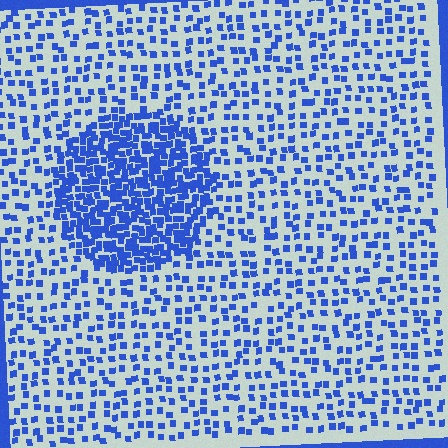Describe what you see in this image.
The image contains small blue elements arranged at two different densities. A circle-shaped region is visible where the elements are more densely packed than the surrounding area.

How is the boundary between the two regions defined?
The boundary is defined by a change in element density (approximately 2.7x ratio). All elements are the same color, size, and shape.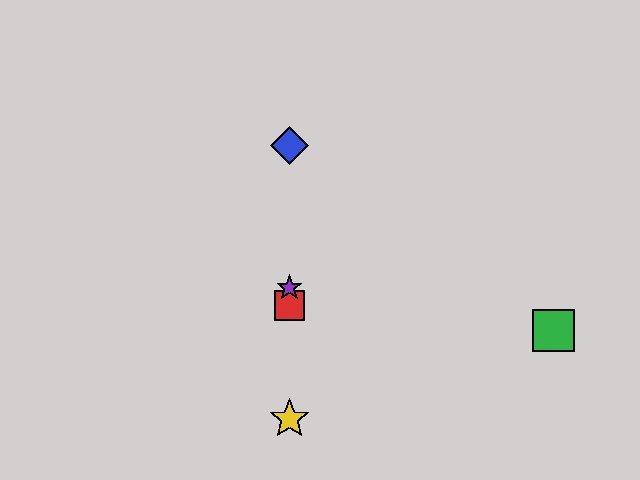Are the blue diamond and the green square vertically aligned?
No, the blue diamond is at x≈289 and the green square is at x≈553.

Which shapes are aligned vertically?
The red square, the blue diamond, the yellow star, the purple star are aligned vertically.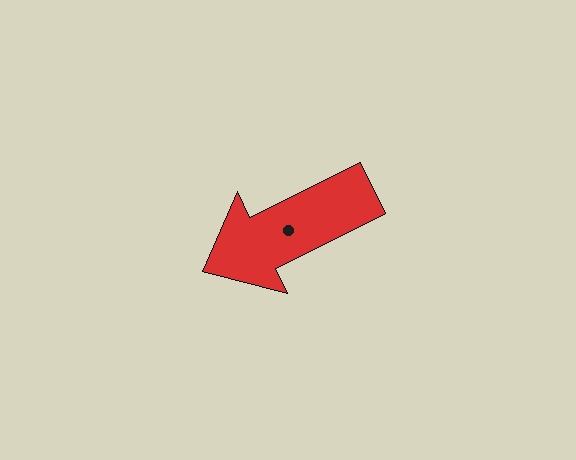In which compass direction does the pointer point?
Southwest.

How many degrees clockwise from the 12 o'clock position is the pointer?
Approximately 244 degrees.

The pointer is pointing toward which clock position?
Roughly 8 o'clock.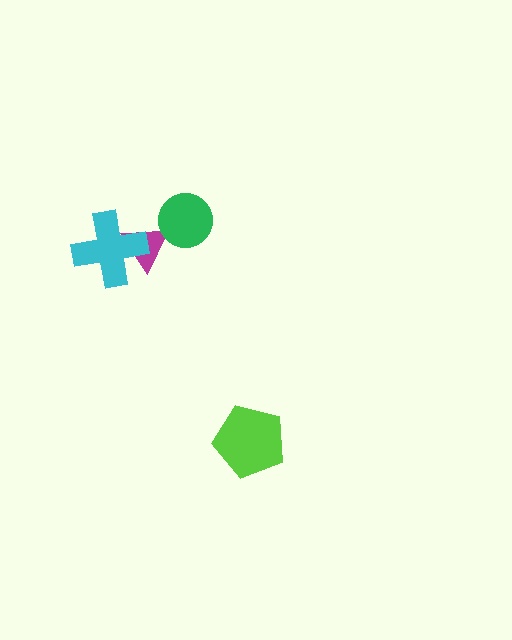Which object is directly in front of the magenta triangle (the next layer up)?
The green circle is directly in front of the magenta triangle.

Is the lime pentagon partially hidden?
No, no other shape covers it.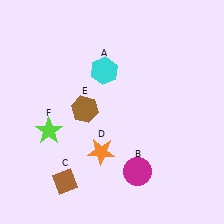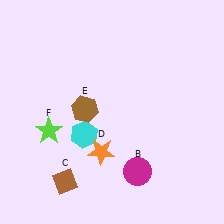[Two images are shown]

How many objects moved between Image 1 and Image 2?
1 object moved between the two images.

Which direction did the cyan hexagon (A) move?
The cyan hexagon (A) moved down.